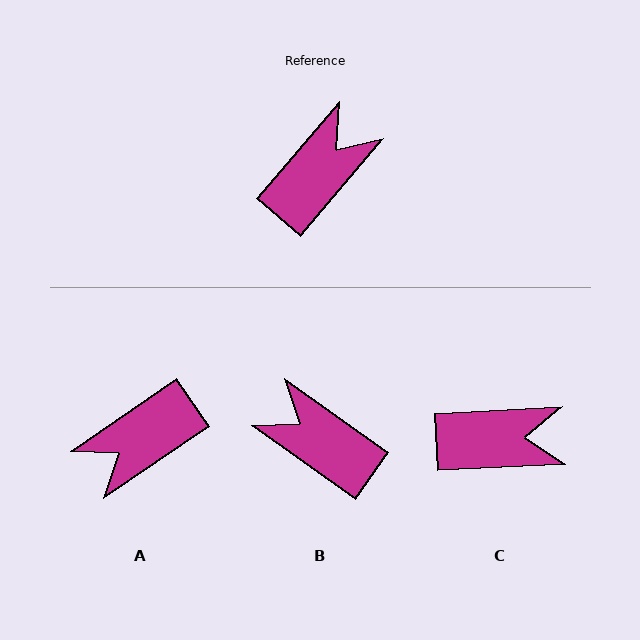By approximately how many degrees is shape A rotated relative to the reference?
Approximately 165 degrees counter-clockwise.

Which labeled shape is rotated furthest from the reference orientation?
A, about 165 degrees away.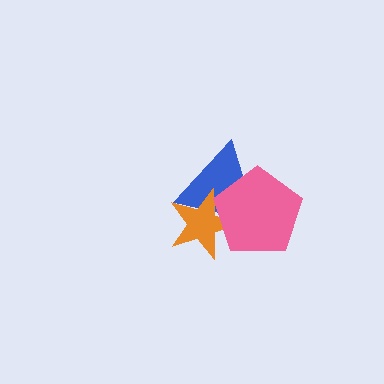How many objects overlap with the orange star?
2 objects overlap with the orange star.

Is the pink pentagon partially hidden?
No, no other shape covers it.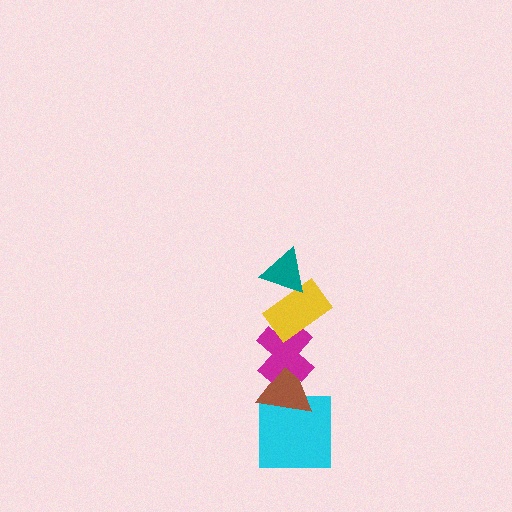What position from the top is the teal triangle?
The teal triangle is 1st from the top.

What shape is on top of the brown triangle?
The magenta cross is on top of the brown triangle.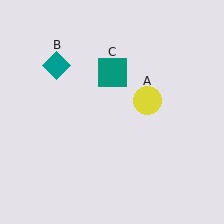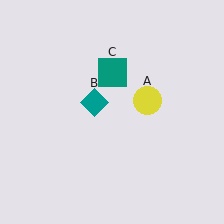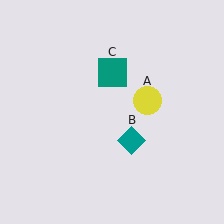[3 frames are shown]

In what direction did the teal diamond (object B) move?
The teal diamond (object B) moved down and to the right.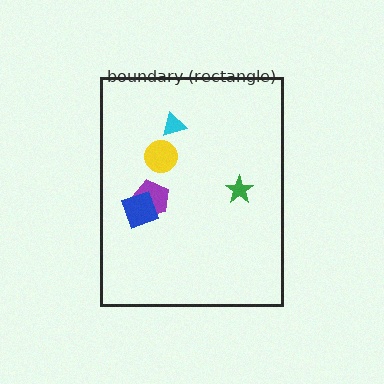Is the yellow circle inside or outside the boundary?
Inside.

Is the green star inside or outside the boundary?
Inside.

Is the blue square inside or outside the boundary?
Inside.